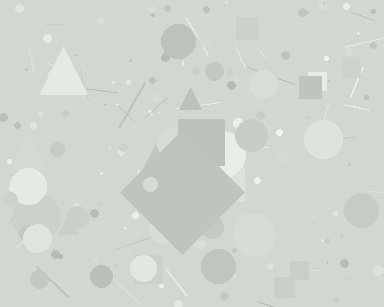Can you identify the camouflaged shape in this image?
The camouflaged shape is a diamond.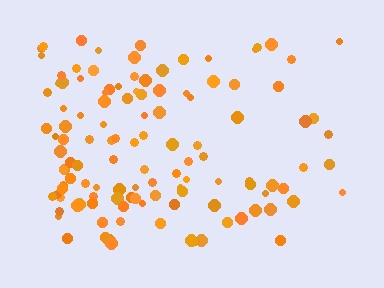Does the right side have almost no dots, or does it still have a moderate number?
Still a moderate number, just noticeably fewer than the left.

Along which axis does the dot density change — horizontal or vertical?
Horizontal.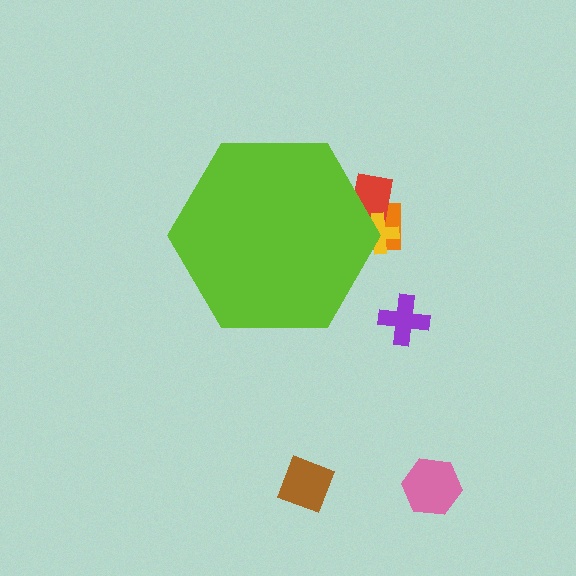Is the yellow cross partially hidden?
Yes, the yellow cross is partially hidden behind the lime hexagon.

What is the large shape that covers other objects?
A lime hexagon.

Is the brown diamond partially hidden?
No, the brown diamond is fully visible.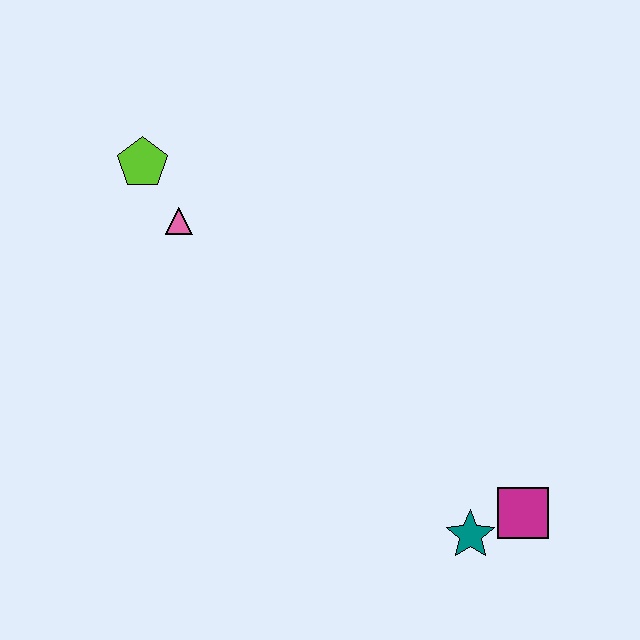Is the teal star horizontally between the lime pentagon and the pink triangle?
No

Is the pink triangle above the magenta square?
Yes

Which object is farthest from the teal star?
The lime pentagon is farthest from the teal star.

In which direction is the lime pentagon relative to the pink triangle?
The lime pentagon is above the pink triangle.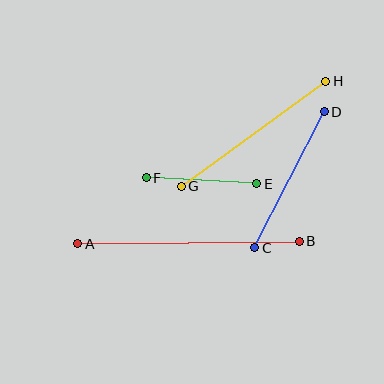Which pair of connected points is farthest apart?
Points A and B are farthest apart.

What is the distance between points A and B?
The distance is approximately 221 pixels.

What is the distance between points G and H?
The distance is approximately 179 pixels.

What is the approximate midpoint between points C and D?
The midpoint is at approximately (290, 180) pixels.